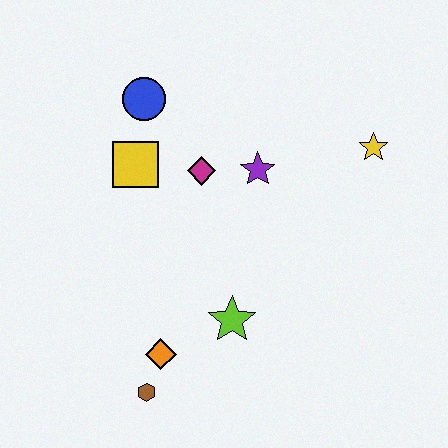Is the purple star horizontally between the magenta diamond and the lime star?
No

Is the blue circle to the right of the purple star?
No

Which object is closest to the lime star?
The orange diamond is closest to the lime star.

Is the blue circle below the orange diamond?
No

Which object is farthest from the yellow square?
The yellow star is farthest from the yellow square.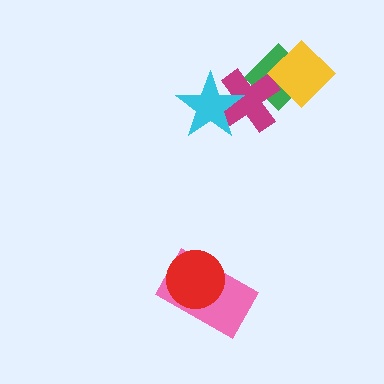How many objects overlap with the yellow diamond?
2 objects overlap with the yellow diamond.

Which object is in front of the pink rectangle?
The red circle is in front of the pink rectangle.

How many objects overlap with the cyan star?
1 object overlaps with the cyan star.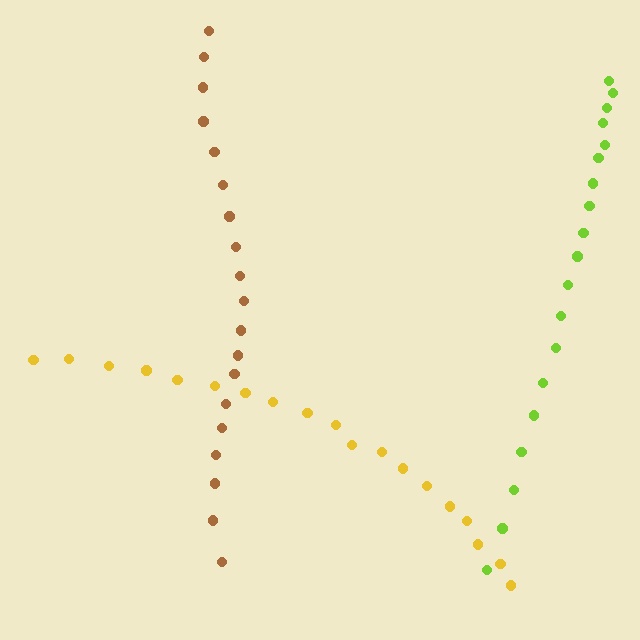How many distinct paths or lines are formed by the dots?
There are 3 distinct paths.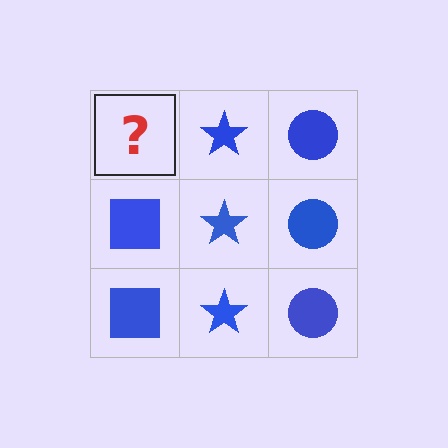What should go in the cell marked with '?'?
The missing cell should contain a blue square.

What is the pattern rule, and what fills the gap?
The rule is that each column has a consistent shape. The gap should be filled with a blue square.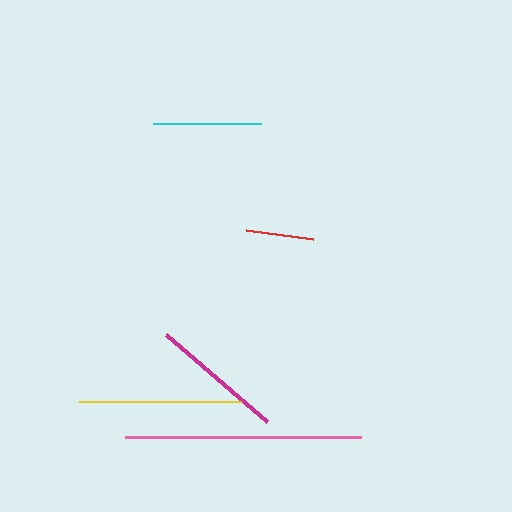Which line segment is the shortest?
The red line is the shortest at approximately 68 pixels.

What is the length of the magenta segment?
The magenta segment is approximately 133 pixels long.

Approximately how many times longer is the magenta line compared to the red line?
The magenta line is approximately 2.0 times the length of the red line.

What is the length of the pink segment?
The pink segment is approximately 236 pixels long.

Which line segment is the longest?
The pink line is the longest at approximately 236 pixels.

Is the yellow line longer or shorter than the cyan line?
The yellow line is longer than the cyan line.